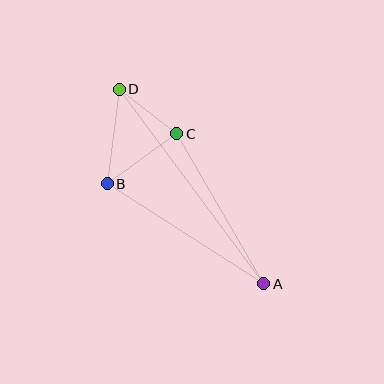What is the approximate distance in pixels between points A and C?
The distance between A and C is approximately 174 pixels.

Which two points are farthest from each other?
Points A and D are farthest from each other.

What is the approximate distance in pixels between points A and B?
The distance between A and B is approximately 186 pixels.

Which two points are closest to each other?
Points C and D are closest to each other.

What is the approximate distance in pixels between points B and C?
The distance between B and C is approximately 86 pixels.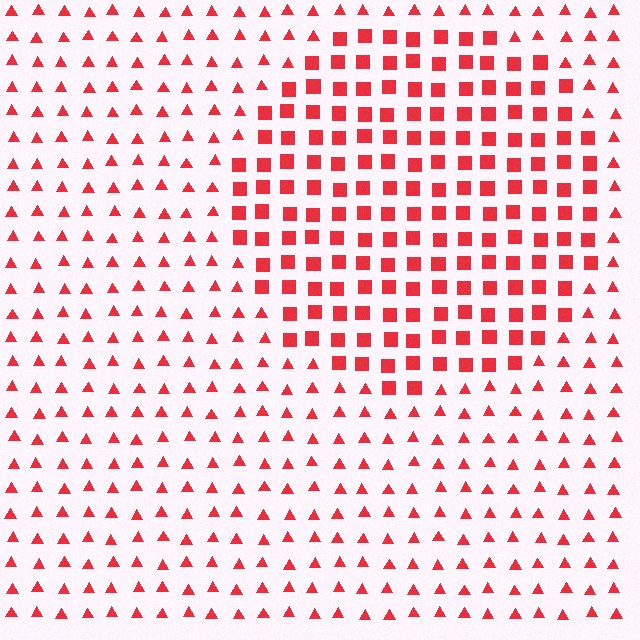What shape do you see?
I see a circle.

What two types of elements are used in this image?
The image uses squares inside the circle region and triangles outside it.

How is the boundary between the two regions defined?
The boundary is defined by a change in element shape: squares inside vs. triangles outside. All elements share the same color and spacing.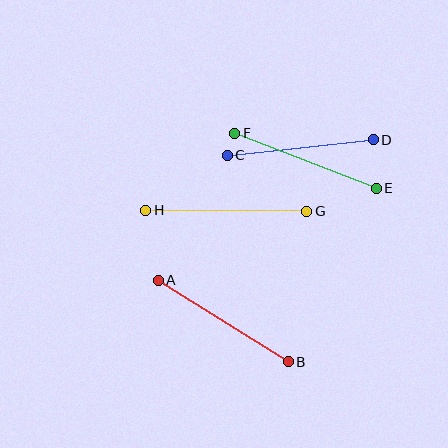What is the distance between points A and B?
The distance is approximately 154 pixels.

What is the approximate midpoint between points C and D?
The midpoint is at approximately (300, 148) pixels.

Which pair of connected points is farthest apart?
Points G and H are farthest apart.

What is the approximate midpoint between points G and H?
The midpoint is at approximately (226, 211) pixels.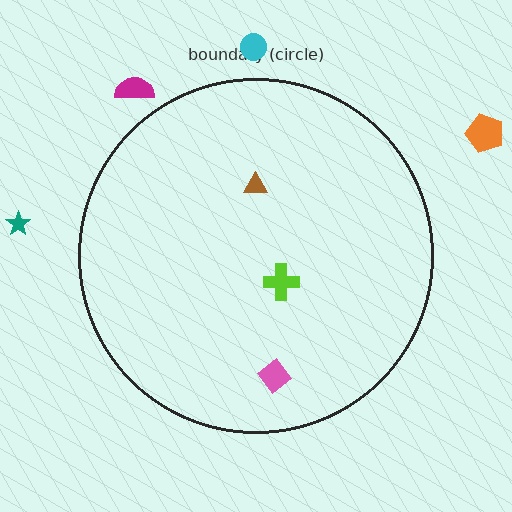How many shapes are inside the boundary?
3 inside, 4 outside.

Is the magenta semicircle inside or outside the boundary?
Outside.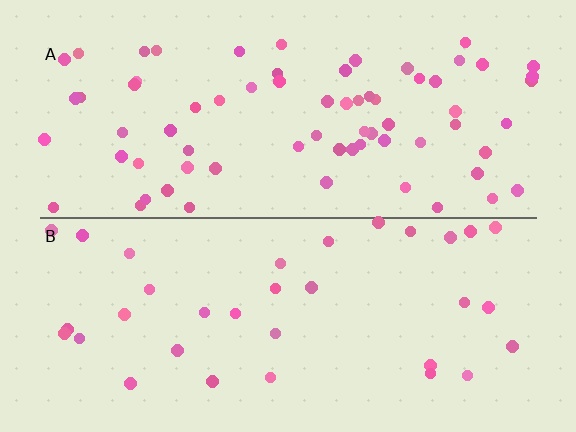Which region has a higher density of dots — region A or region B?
A (the top).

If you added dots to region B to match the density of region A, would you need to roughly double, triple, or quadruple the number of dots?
Approximately double.